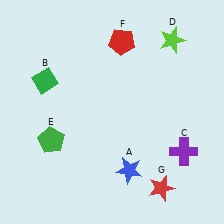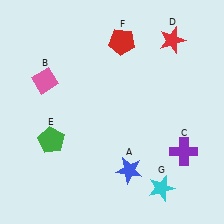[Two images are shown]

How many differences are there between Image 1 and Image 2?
There are 3 differences between the two images.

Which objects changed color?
B changed from green to pink. D changed from lime to red. G changed from red to cyan.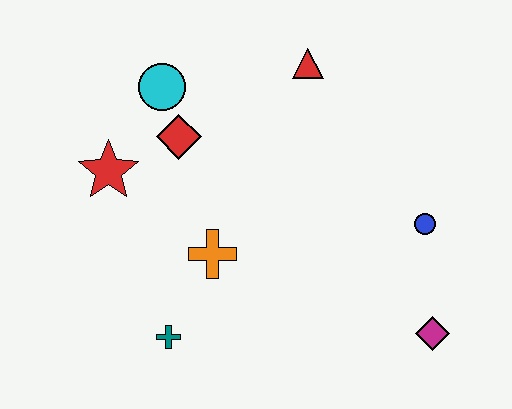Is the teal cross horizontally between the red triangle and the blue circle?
No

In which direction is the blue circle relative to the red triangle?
The blue circle is below the red triangle.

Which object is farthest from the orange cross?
The magenta diamond is farthest from the orange cross.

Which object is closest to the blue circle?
The magenta diamond is closest to the blue circle.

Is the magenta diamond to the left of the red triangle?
No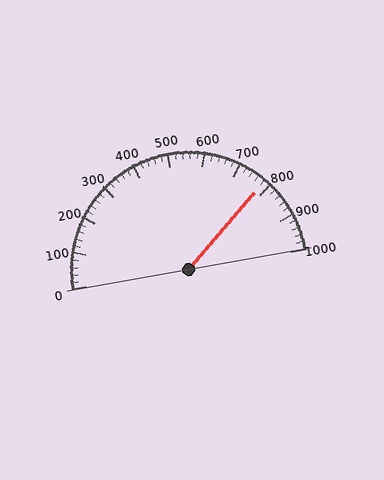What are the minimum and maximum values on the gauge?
The gauge ranges from 0 to 1000.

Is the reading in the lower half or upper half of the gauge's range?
The reading is in the upper half of the range (0 to 1000).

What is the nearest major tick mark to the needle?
The nearest major tick mark is 800.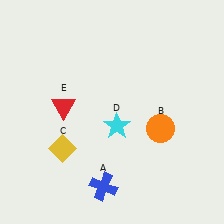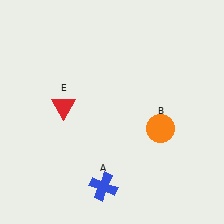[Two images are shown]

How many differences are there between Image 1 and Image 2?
There are 2 differences between the two images.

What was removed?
The yellow diamond (C), the cyan star (D) were removed in Image 2.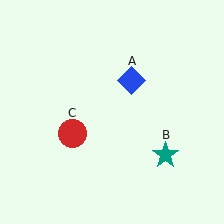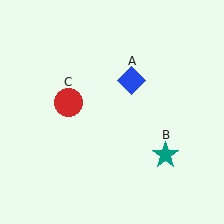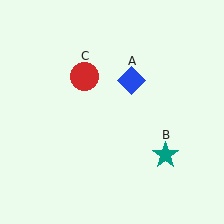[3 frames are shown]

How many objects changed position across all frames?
1 object changed position: red circle (object C).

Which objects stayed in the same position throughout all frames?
Blue diamond (object A) and teal star (object B) remained stationary.